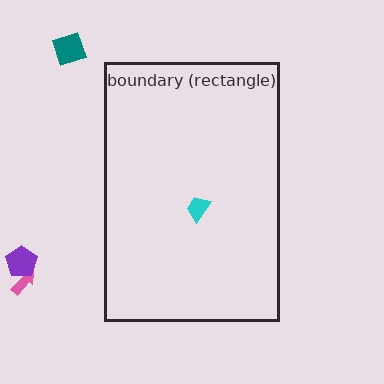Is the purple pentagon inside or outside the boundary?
Outside.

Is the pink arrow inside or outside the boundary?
Outside.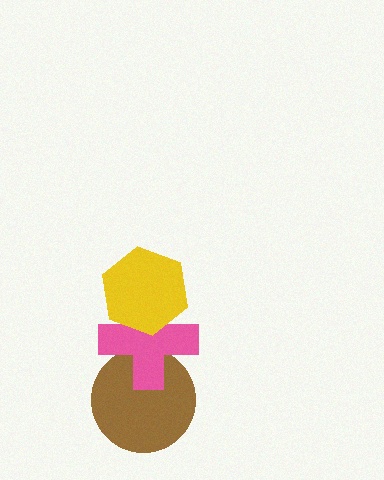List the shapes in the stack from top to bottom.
From top to bottom: the yellow hexagon, the pink cross, the brown circle.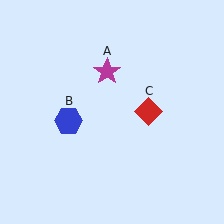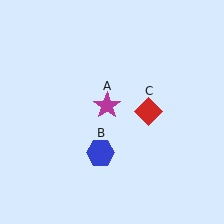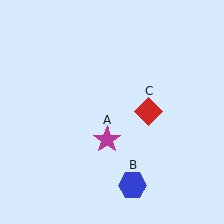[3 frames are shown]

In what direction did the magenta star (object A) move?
The magenta star (object A) moved down.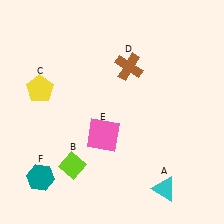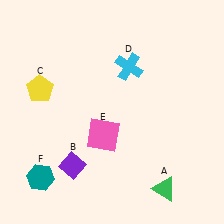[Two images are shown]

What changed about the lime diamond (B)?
In Image 1, B is lime. In Image 2, it changed to purple.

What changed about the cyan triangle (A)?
In Image 1, A is cyan. In Image 2, it changed to green.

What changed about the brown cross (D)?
In Image 1, D is brown. In Image 2, it changed to cyan.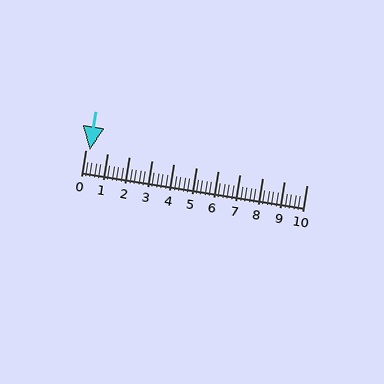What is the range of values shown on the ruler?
The ruler shows values from 0 to 10.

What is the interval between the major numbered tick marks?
The major tick marks are spaced 1 units apart.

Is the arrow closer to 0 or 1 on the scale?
The arrow is closer to 0.